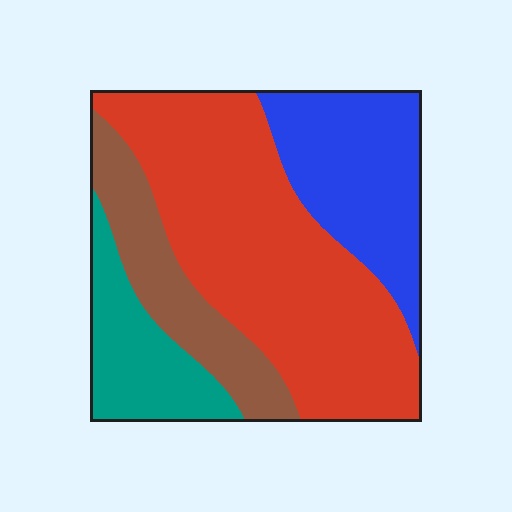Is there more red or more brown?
Red.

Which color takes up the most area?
Red, at roughly 50%.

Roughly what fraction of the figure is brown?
Brown covers roughly 15% of the figure.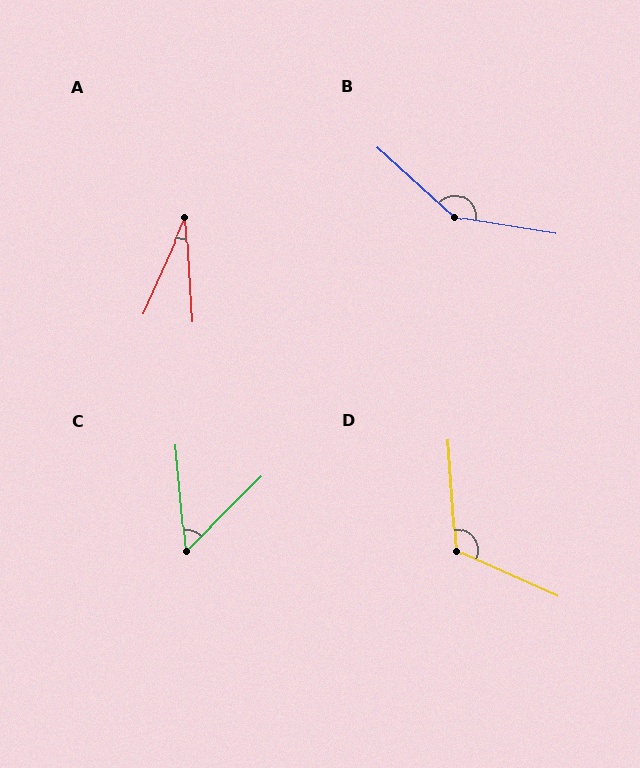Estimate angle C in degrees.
Approximately 50 degrees.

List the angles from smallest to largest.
A (27°), C (50°), D (118°), B (147°).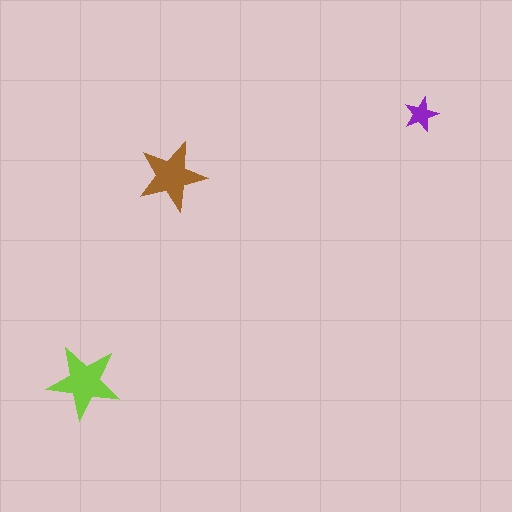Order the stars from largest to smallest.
the lime one, the brown one, the purple one.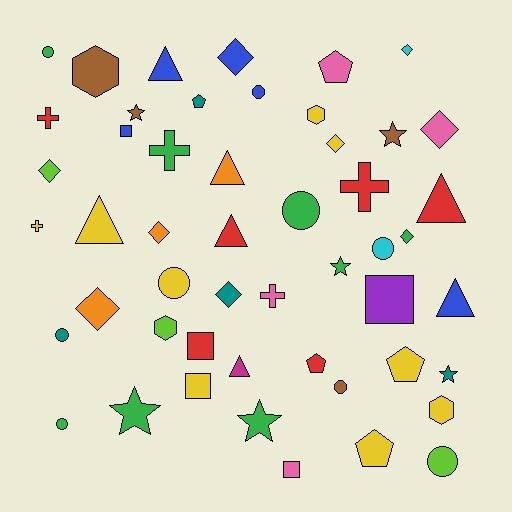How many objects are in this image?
There are 50 objects.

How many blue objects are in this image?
There are 5 blue objects.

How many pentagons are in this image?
There are 5 pentagons.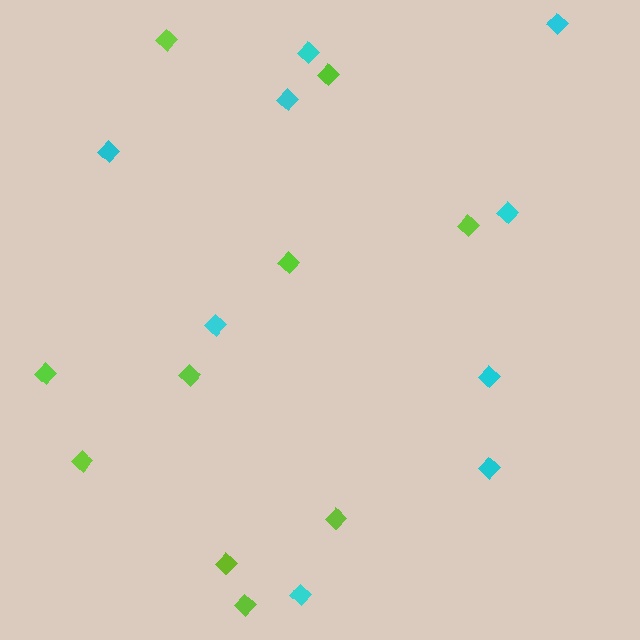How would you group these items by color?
There are 2 groups: one group of lime diamonds (10) and one group of cyan diamonds (9).